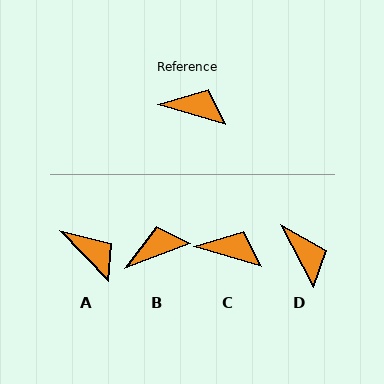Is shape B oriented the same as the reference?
No, it is off by about 37 degrees.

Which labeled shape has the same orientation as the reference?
C.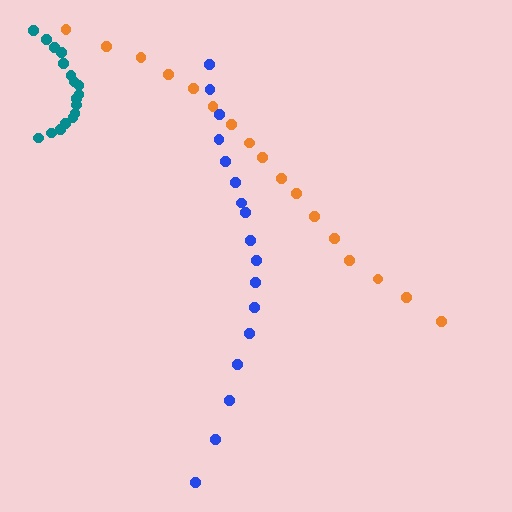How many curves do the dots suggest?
There are 3 distinct paths.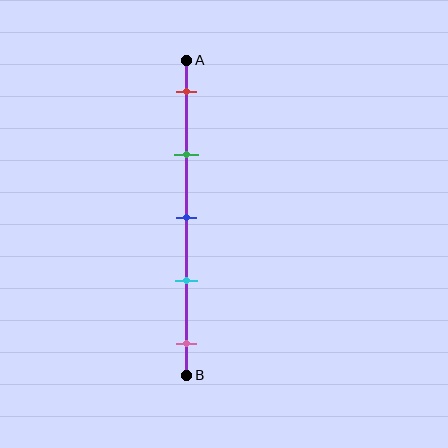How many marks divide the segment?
There are 5 marks dividing the segment.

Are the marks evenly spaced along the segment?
Yes, the marks are approximately evenly spaced.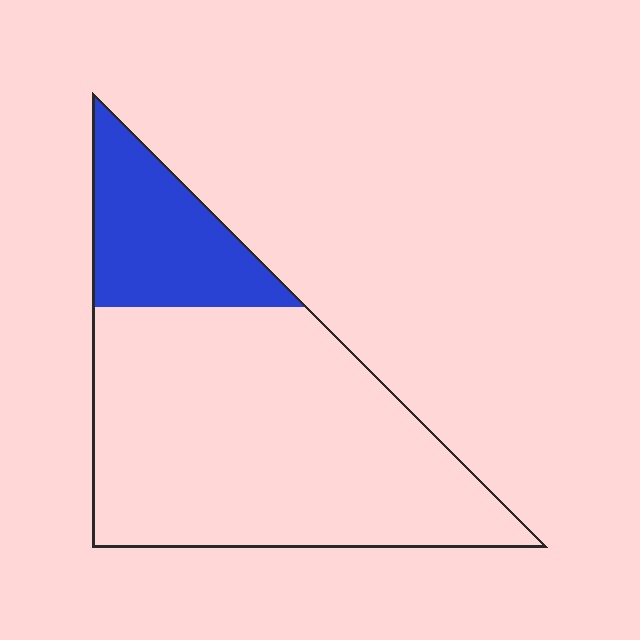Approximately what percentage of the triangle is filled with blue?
Approximately 20%.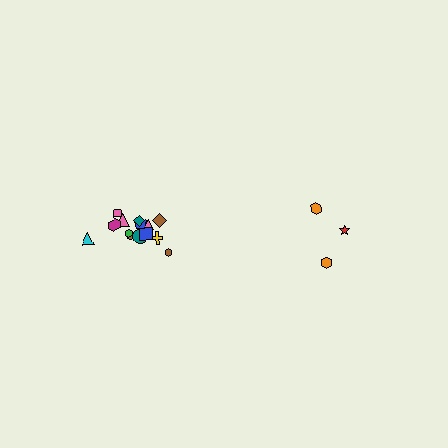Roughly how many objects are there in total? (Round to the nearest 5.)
Roughly 20 objects in total.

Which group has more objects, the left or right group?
The left group.